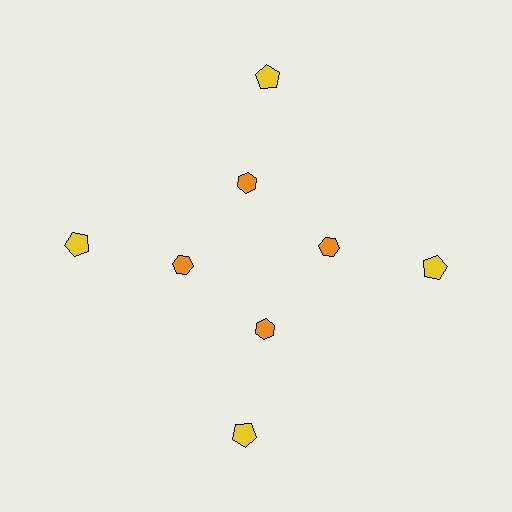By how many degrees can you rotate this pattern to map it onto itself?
The pattern maps onto itself every 90 degrees of rotation.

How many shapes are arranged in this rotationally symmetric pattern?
There are 8 shapes, arranged in 4 groups of 2.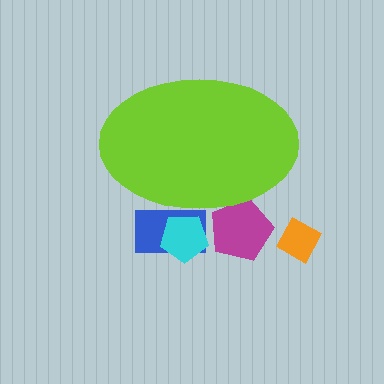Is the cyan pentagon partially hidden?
Yes, the cyan pentagon is partially hidden behind the lime ellipse.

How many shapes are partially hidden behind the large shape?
3 shapes are partially hidden.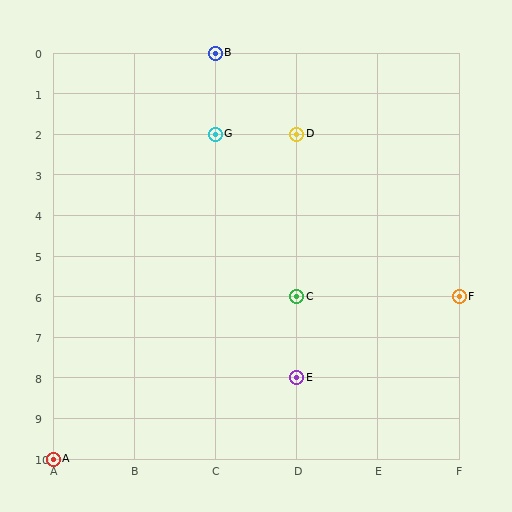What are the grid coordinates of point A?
Point A is at grid coordinates (A, 10).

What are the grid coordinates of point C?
Point C is at grid coordinates (D, 6).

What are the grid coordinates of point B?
Point B is at grid coordinates (C, 0).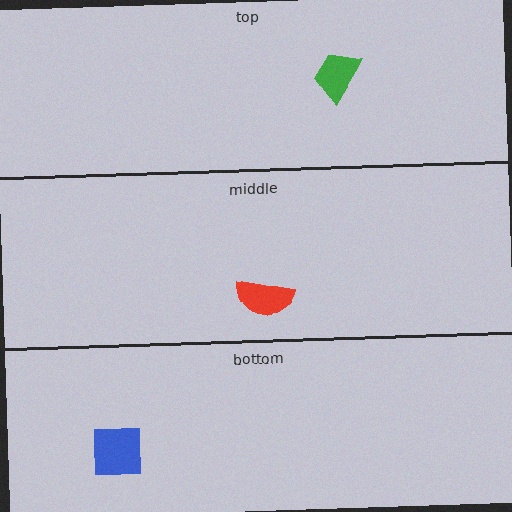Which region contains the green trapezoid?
The top region.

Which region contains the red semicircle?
The middle region.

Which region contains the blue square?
The bottom region.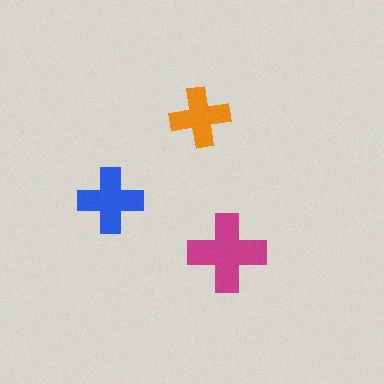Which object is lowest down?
The magenta cross is bottommost.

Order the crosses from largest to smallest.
the magenta one, the blue one, the orange one.